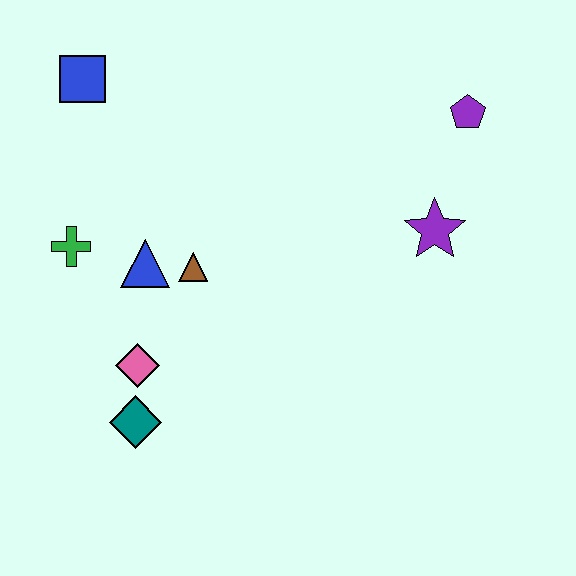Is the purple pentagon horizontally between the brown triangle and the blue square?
No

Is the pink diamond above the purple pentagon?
No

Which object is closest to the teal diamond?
The pink diamond is closest to the teal diamond.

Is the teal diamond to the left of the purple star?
Yes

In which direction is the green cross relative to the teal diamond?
The green cross is above the teal diamond.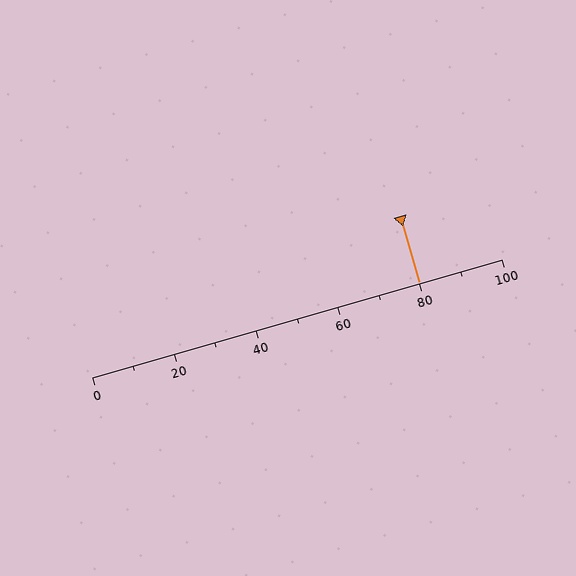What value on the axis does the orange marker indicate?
The marker indicates approximately 80.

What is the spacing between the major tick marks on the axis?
The major ticks are spaced 20 apart.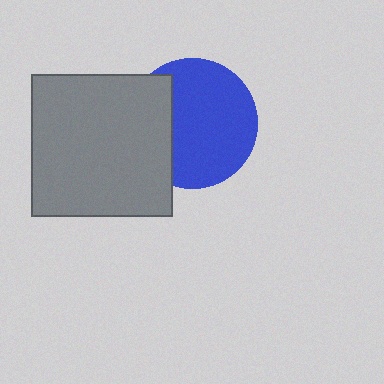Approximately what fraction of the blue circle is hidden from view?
Roughly 30% of the blue circle is hidden behind the gray square.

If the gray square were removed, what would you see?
You would see the complete blue circle.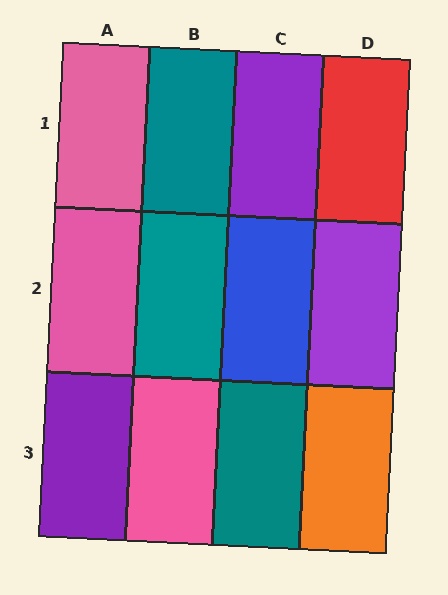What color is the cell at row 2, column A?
Pink.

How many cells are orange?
1 cell is orange.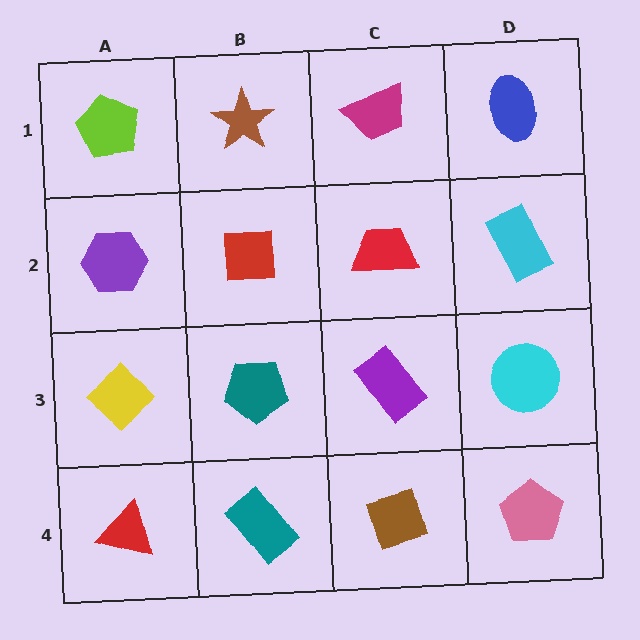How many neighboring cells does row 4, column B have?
3.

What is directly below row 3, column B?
A teal rectangle.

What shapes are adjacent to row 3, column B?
A red square (row 2, column B), a teal rectangle (row 4, column B), a yellow diamond (row 3, column A), a purple rectangle (row 3, column C).